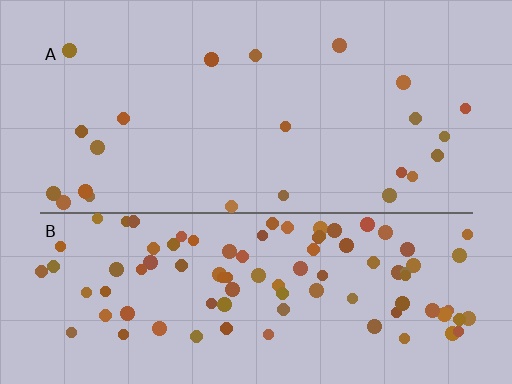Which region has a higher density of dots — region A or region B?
B (the bottom).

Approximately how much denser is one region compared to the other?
Approximately 4.2× — region B over region A.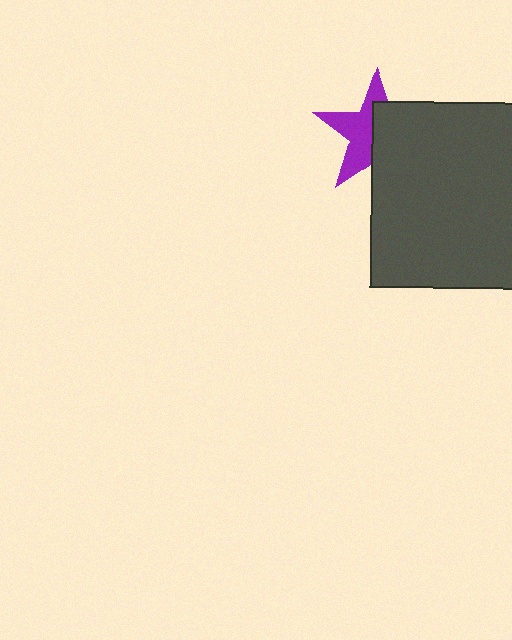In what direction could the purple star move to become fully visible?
The purple star could move left. That would shift it out from behind the dark gray rectangle entirely.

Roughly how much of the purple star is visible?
About half of it is visible (roughly 50%).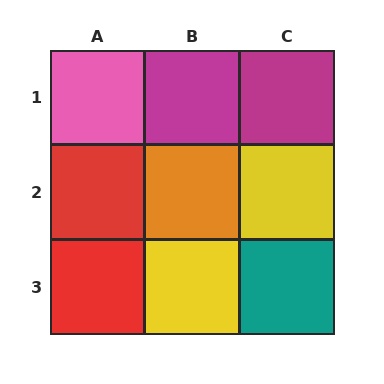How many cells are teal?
1 cell is teal.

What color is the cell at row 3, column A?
Red.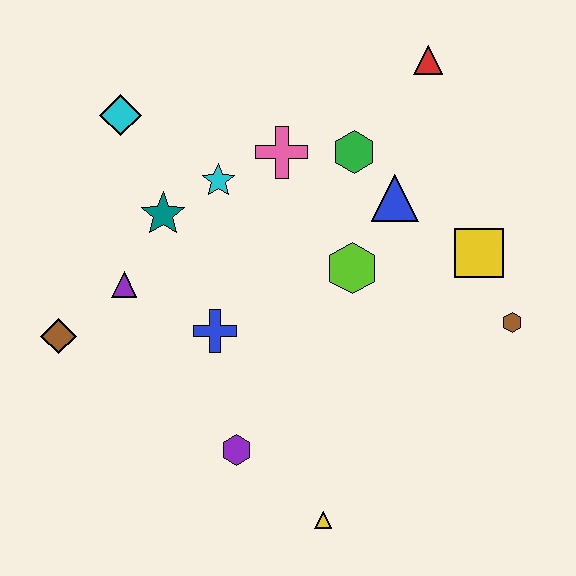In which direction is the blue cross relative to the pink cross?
The blue cross is below the pink cross.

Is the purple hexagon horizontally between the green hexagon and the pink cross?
No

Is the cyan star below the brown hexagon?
No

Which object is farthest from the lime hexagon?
The brown diamond is farthest from the lime hexagon.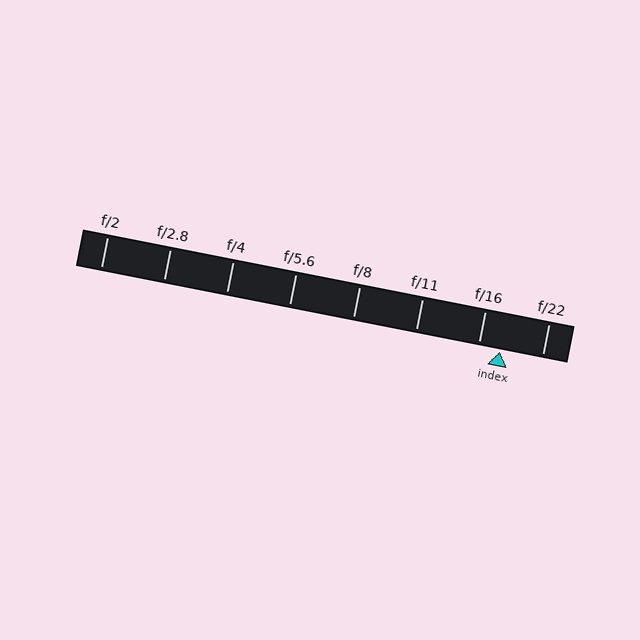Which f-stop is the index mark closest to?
The index mark is closest to f/16.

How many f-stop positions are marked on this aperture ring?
There are 8 f-stop positions marked.